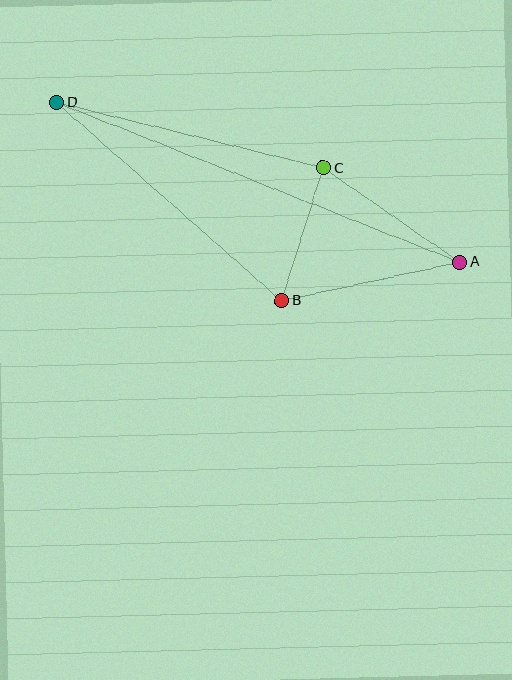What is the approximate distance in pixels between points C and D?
The distance between C and D is approximately 275 pixels.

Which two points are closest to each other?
Points B and C are closest to each other.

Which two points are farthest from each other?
Points A and D are farthest from each other.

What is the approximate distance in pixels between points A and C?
The distance between A and C is approximately 166 pixels.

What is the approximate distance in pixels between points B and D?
The distance between B and D is approximately 300 pixels.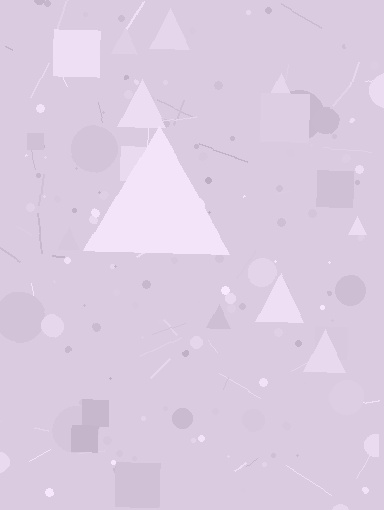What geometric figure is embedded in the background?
A triangle is embedded in the background.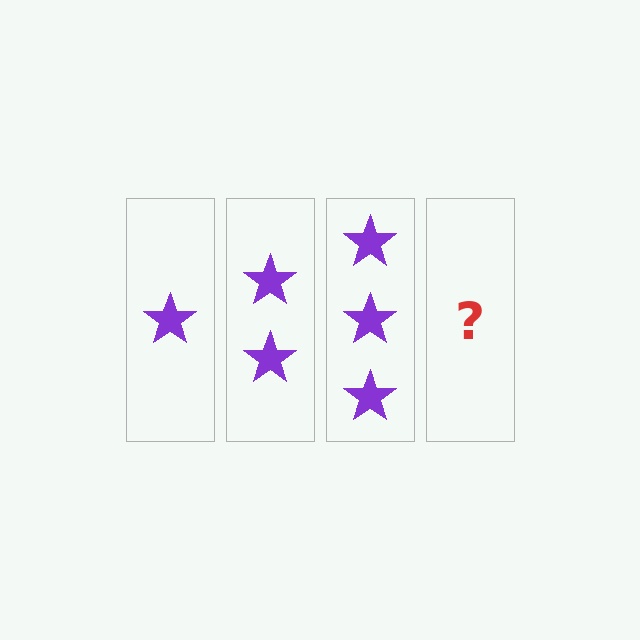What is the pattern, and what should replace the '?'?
The pattern is that each step adds one more star. The '?' should be 4 stars.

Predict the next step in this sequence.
The next step is 4 stars.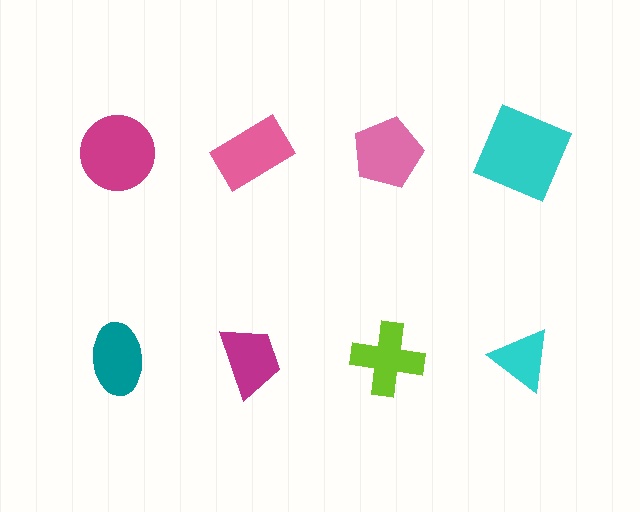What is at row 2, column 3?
A lime cross.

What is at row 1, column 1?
A magenta circle.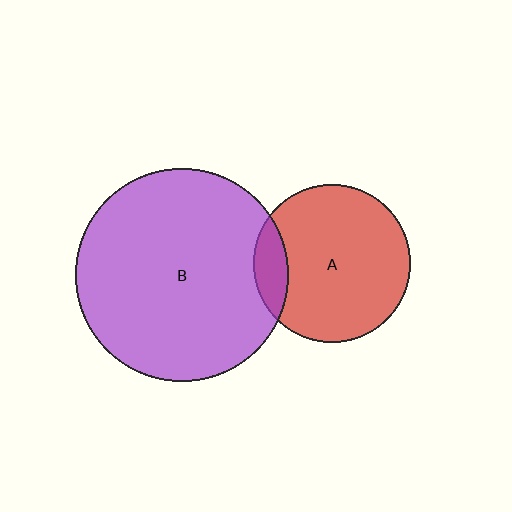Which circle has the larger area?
Circle B (purple).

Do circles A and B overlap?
Yes.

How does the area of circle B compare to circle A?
Approximately 1.8 times.